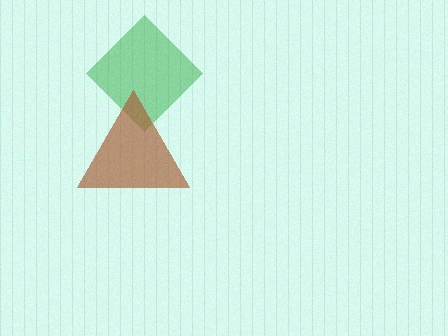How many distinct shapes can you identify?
There are 2 distinct shapes: a green diamond, a brown triangle.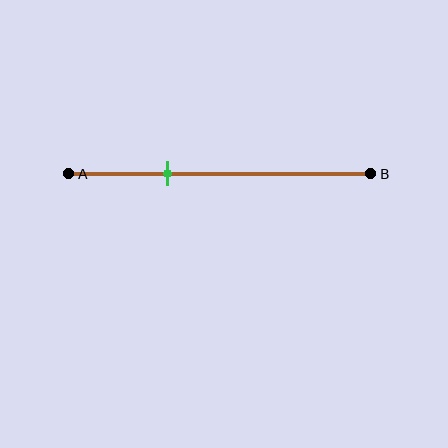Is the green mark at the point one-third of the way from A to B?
Yes, the mark is approximately at the one-third point.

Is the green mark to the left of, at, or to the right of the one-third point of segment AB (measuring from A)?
The green mark is approximately at the one-third point of segment AB.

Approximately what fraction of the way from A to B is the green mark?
The green mark is approximately 35% of the way from A to B.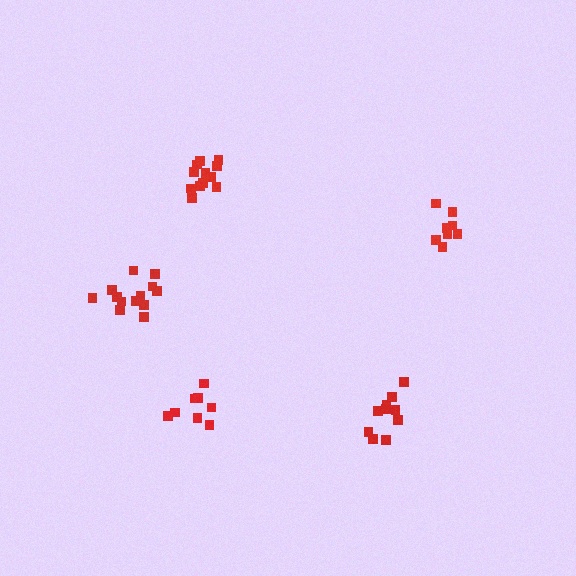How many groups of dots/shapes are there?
There are 5 groups.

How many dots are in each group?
Group 1: 12 dots, Group 2: 10 dots, Group 3: 8 dots, Group 4: 8 dots, Group 5: 14 dots (52 total).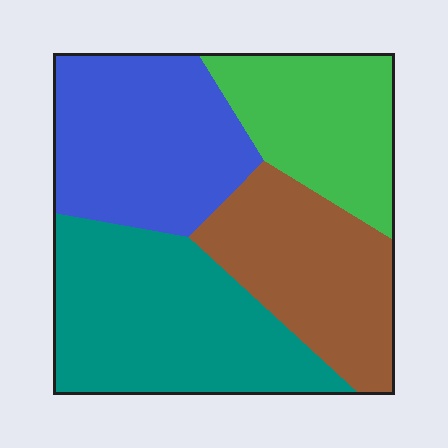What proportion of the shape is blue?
Blue covers 26% of the shape.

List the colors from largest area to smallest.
From largest to smallest: teal, blue, brown, green.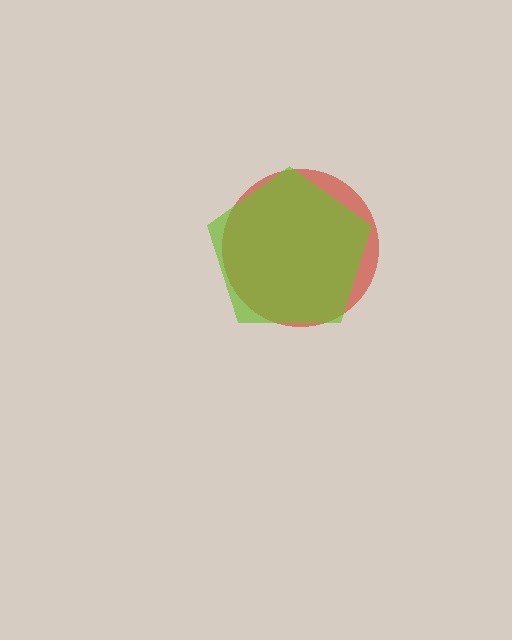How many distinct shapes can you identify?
There are 2 distinct shapes: a red circle, a lime pentagon.